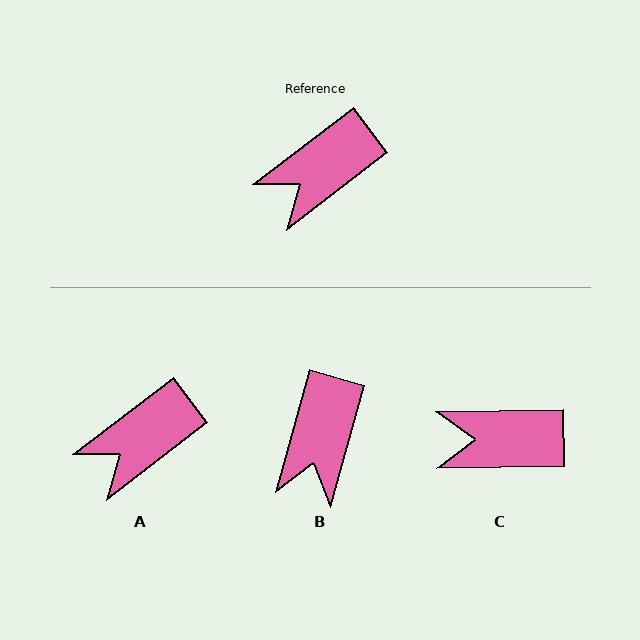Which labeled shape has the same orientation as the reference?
A.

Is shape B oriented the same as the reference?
No, it is off by about 37 degrees.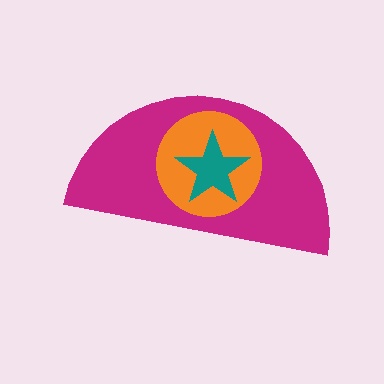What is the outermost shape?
The magenta semicircle.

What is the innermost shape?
The teal star.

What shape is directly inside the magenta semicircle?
The orange circle.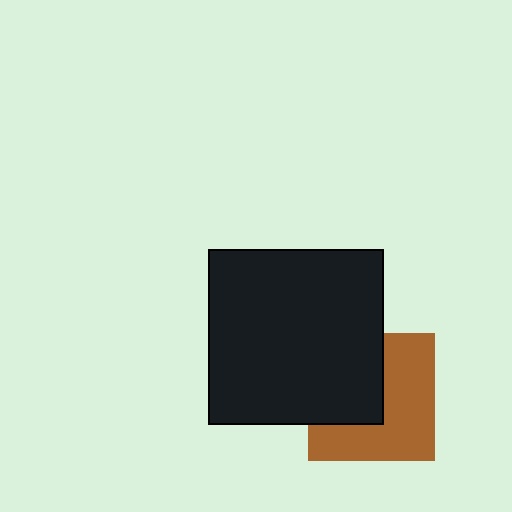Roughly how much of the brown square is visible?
About half of it is visible (roughly 57%).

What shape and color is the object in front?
The object in front is a black square.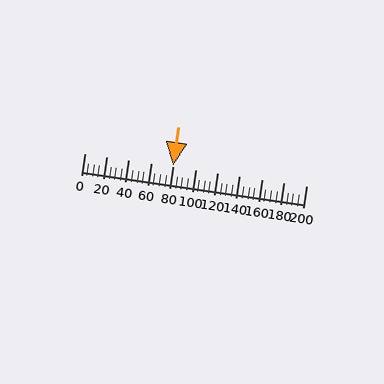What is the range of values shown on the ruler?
The ruler shows values from 0 to 200.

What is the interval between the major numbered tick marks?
The major tick marks are spaced 20 units apart.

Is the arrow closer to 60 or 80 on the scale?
The arrow is closer to 80.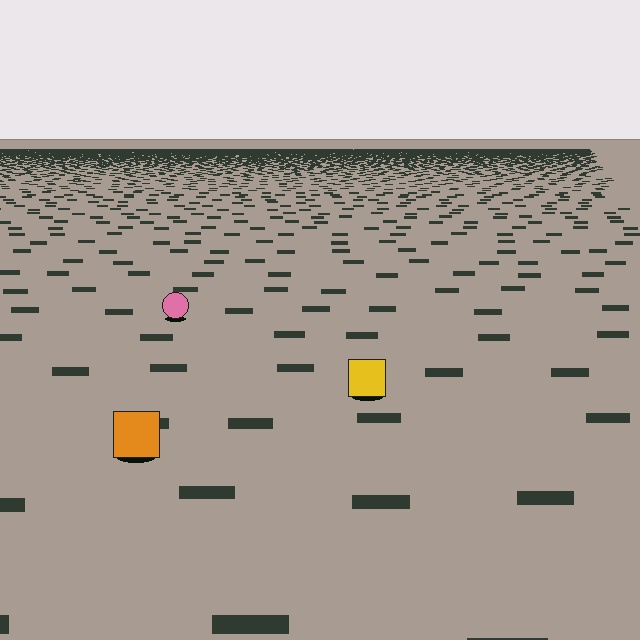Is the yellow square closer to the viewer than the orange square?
No. The orange square is closer — you can tell from the texture gradient: the ground texture is coarser near it.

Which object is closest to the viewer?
The orange square is closest. The texture marks near it are larger and more spread out.